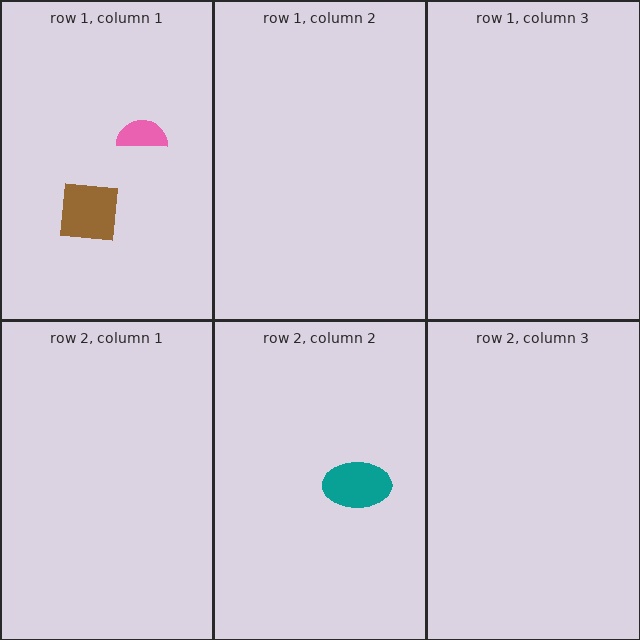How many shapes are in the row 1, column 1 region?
2.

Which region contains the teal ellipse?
The row 2, column 2 region.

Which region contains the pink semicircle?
The row 1, column 1 region.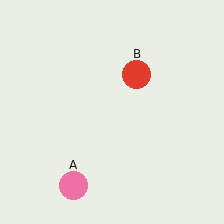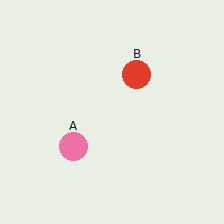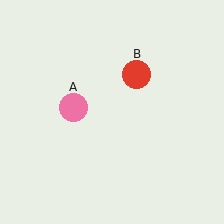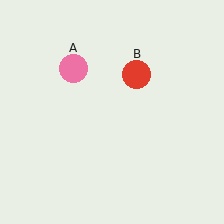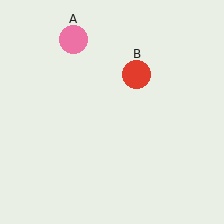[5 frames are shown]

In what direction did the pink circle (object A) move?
The pink circle (object A) moved up.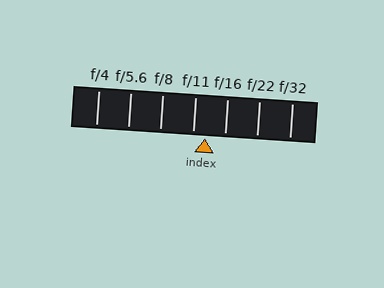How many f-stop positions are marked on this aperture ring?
There are 7 f-stop positions marked.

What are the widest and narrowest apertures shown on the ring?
The widest aperture shown is f/4 and the narrowest is f/32.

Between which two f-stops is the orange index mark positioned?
The index mark is between f/11 and f/16.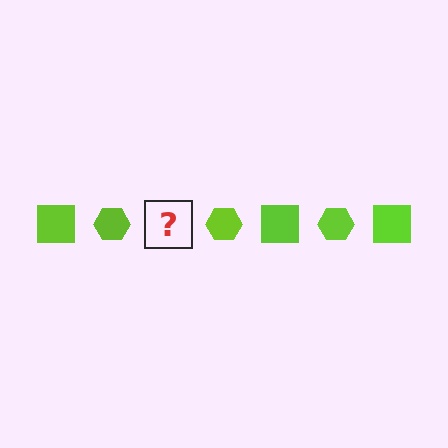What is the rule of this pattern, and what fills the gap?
The rule is that the pattern cycles through square, hexagon shapes in lime. The gap should be filled with a lime square.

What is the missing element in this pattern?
The missing element is a lime square.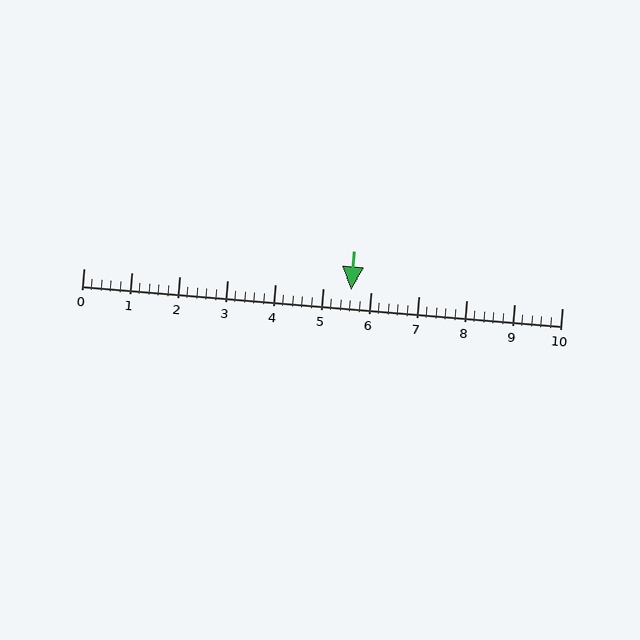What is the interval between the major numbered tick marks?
The major tick marks are spaced 1 units apart.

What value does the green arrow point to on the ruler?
The green arrow points to approximately 5.6.